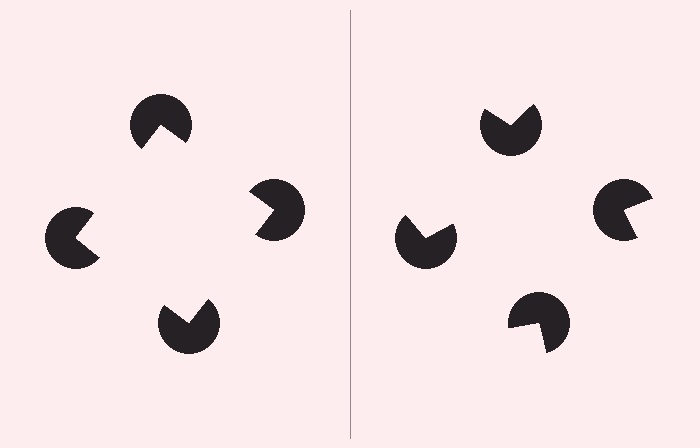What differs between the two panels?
The pac-man discs are positioned identically on both sides; only the wedge orientations differ. On the left they align to a square; on the right they are misaligned.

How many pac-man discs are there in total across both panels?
8 — 4 on each side.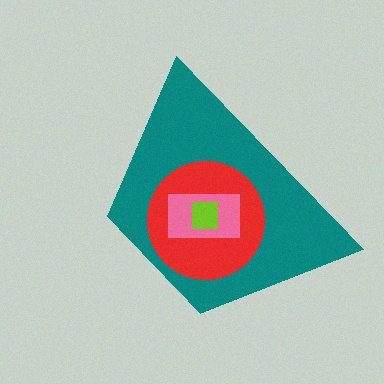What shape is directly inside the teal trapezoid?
The red circle.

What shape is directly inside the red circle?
The pink rectangle.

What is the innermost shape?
The lime square.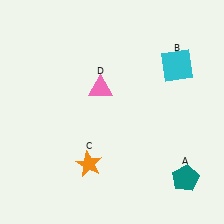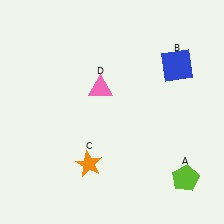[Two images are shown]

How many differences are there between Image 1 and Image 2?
There are 2 differences between the two images.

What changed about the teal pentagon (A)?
In Image 1, A is teal. In Image 2, it changed to lime.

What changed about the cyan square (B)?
In Image 1, B is cyan. In Image 2, it changed to blue.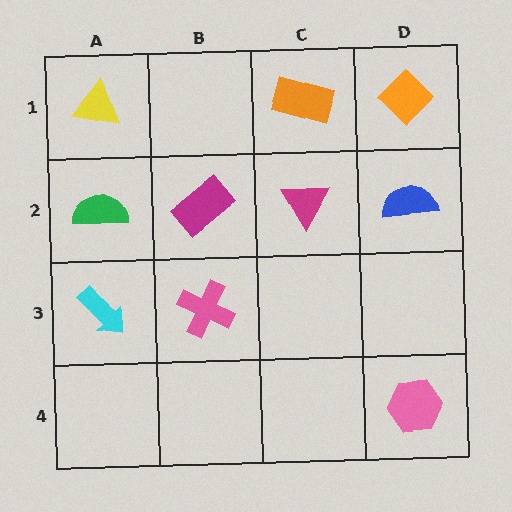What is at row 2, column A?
A green semicircle.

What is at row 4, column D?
A pink hexagon.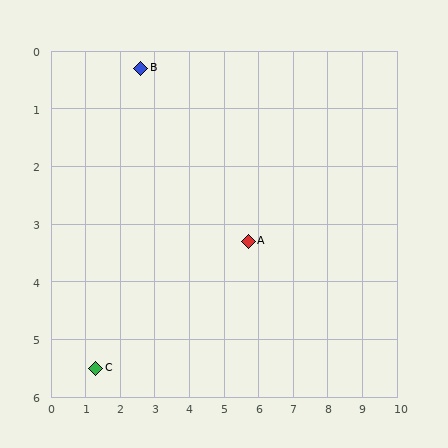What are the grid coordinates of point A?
Point A is at approximately (5.7, 3.3).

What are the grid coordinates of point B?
Point B is at approximately (2.6, 0.3).